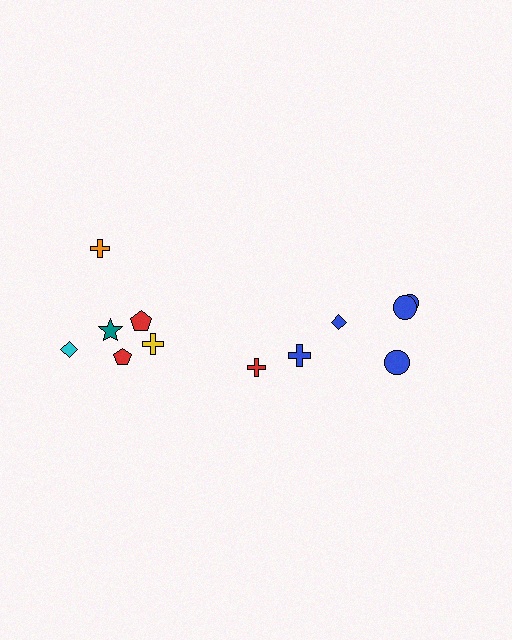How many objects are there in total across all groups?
There are 12 objects.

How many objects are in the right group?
There are 5 objects.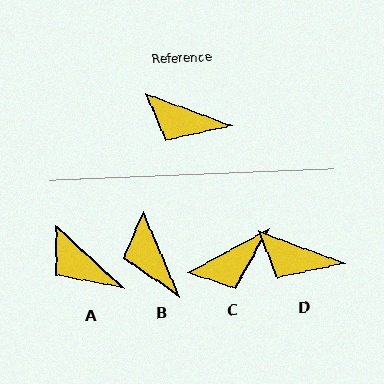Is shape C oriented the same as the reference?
No, it is off by about 49 degrees.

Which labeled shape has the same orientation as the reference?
D.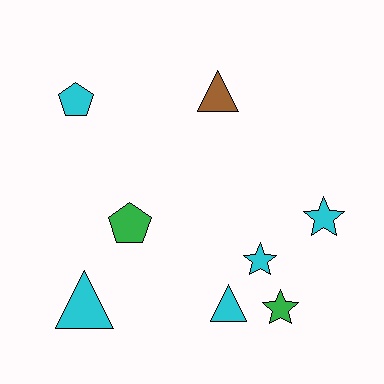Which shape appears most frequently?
Star, with 3 objects.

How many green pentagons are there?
There is 1 green pentagon.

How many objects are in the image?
There are 8 objects.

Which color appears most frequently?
Cyan, with 5 objects.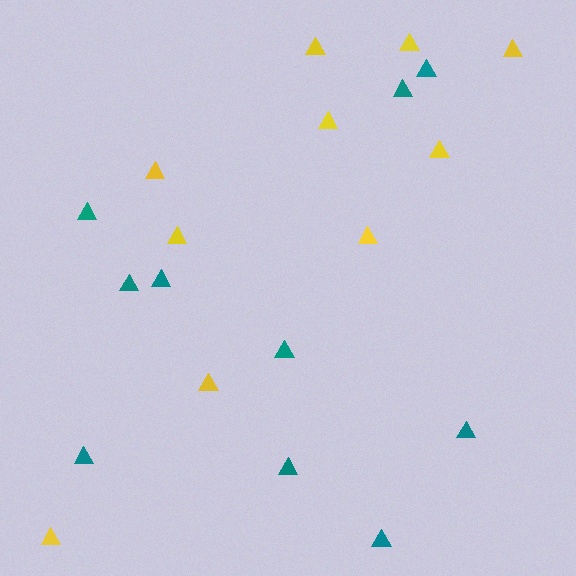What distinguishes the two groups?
There are 2 groups: one group of teal triangles (10) and one group of yellow triangles (10).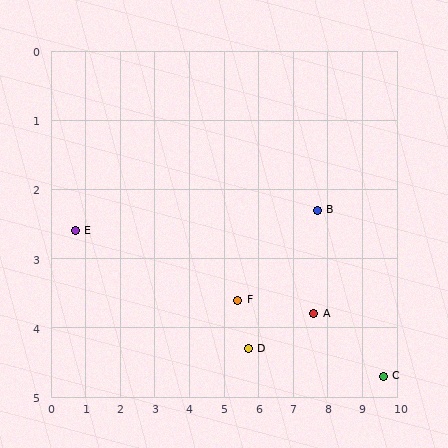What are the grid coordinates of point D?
Point D is at approximately (5.7, 4.3).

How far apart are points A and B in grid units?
Points A and B are about 1.5 grid units apart.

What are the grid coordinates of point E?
Point E is at approximately (0.7, 2.6).